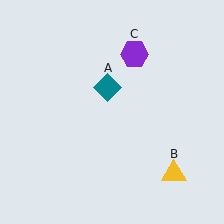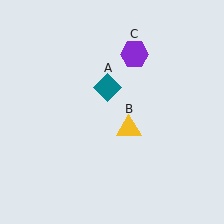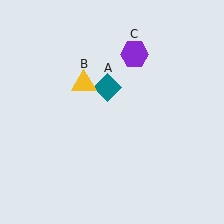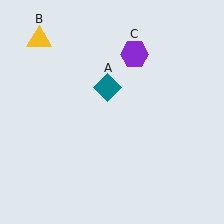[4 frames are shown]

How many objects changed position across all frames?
1 object changed position: yellow triangle (object B).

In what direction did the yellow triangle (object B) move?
The yellow triangle (object B) moved up and to the left.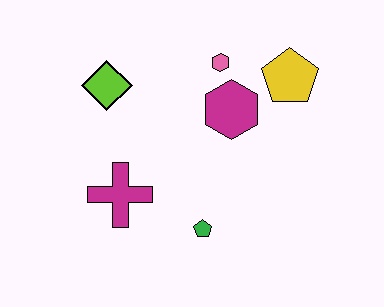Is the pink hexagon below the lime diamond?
No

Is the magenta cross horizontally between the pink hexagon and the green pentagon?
No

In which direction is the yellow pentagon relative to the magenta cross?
The yellow pentagon is to the right of the magenta cross.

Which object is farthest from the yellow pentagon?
The magenta cross is farthest from the yellow pentagon.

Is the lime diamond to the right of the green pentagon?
No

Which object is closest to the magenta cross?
The green pentagon is closest to the magenta cross.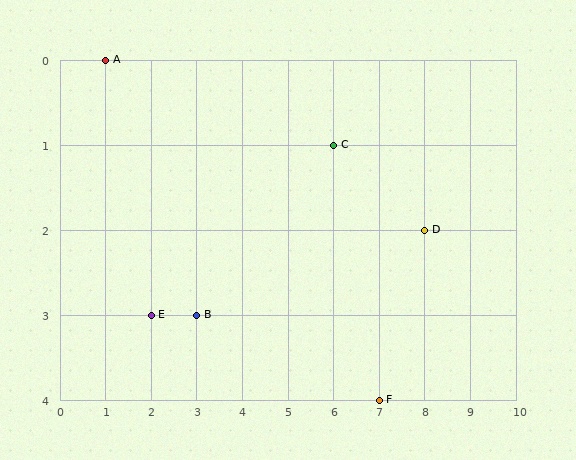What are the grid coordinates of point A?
Point A is at grid coordinates (1, 0).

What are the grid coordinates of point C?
Point C is at grid coordinates (6, 1).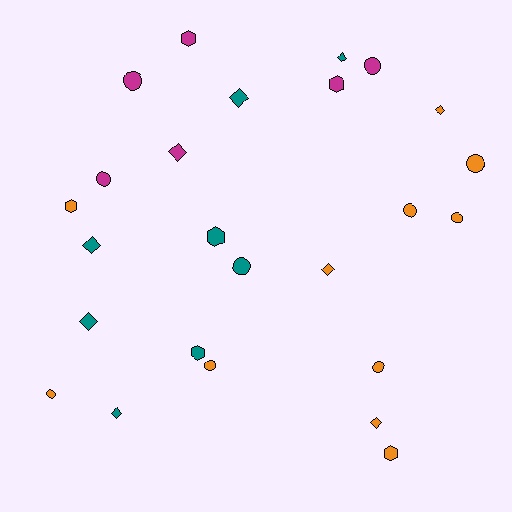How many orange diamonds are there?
There are 3 orange diamonds.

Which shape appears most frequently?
Circle, with 10 objects.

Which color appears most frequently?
Orange, with 11 objects.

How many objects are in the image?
There are 25 objects.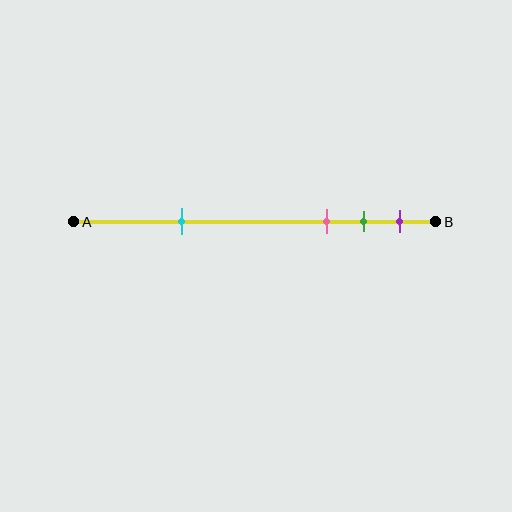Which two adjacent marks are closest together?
The green and purple marks are the closest adjacent pair.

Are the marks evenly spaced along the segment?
No, the marks are not evenly spaced.